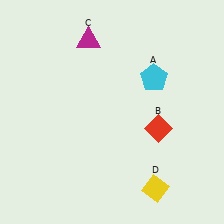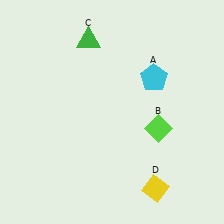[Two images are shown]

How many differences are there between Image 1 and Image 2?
There are 2 differences between the two images.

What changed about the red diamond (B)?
In Image 1, B is red. In Image 2, it changed to lime.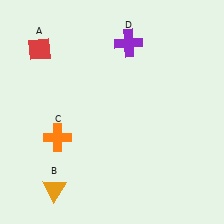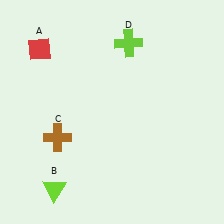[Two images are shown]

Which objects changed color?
B changed from orange to lime. C changed from orange to brown. D changed from purple to lime.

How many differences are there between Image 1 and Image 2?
There are 3 differences between the two images.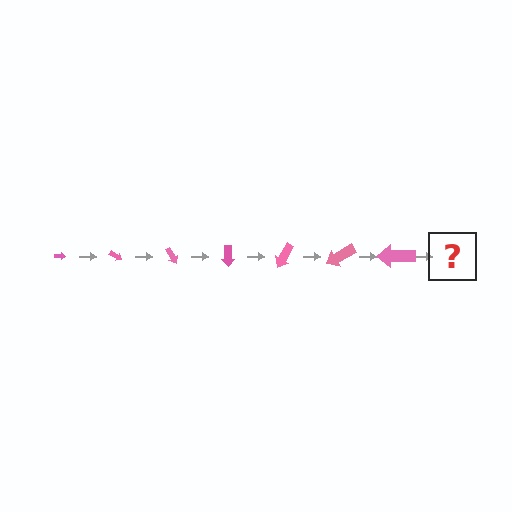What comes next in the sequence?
The next element should be an arrow, larger than the previous one and rotated 210 degrees from the start.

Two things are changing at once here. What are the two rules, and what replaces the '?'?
The two rules are that the arrow grows larger each step and it rotates 30 degrees each step. The '?' should be an arrow, larger than the previous one and rotated 210 degrees from the start.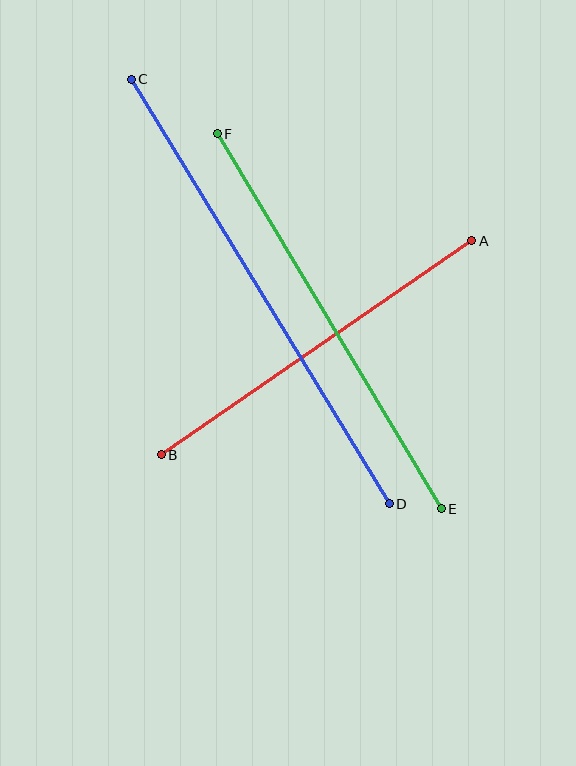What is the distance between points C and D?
The distance is approximately 497 pixels.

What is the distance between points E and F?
The distance is approximately 437 pixels.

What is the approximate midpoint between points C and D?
The midpoint is at approximately (260, 291) pixels.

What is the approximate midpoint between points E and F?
The midpoint is at approximately (329, 321) pixels.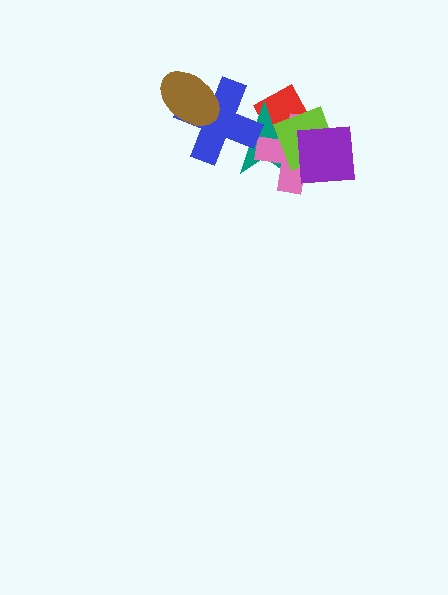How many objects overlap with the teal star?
4 objects overlap with the teal star.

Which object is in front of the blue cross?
The brown ellipse is in front of the blue cross.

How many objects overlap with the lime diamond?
4 objects overlap with the lime diamond.